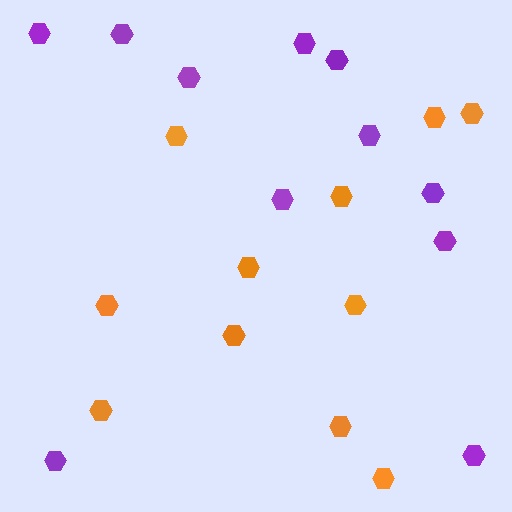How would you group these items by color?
There are 2 groups: one group of orange hexagons (11) and one group of purple hexagons (11).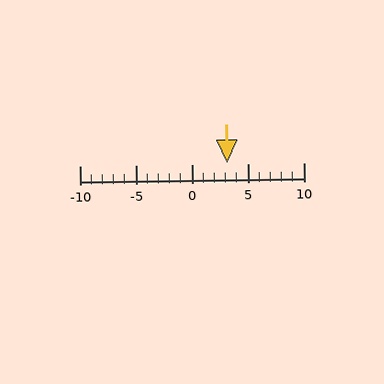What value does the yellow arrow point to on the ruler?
The yellow arrow points to approximately 3.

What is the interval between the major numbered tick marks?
The major tick marks are spaced 5 units apart.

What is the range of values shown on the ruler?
The ruler shows values from -10 to 10.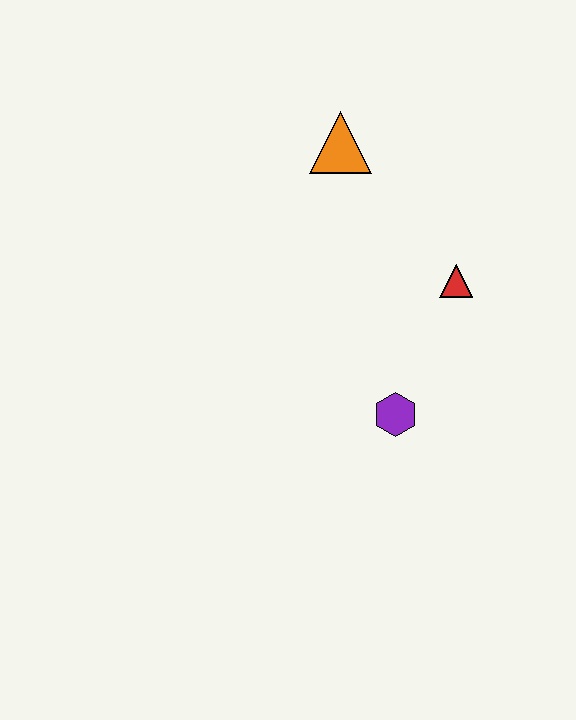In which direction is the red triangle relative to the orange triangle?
The red triangle is below the orange triangle.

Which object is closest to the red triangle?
The purple hexagon is closest to the red triangle.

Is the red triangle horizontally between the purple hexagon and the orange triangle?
No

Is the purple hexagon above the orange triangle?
No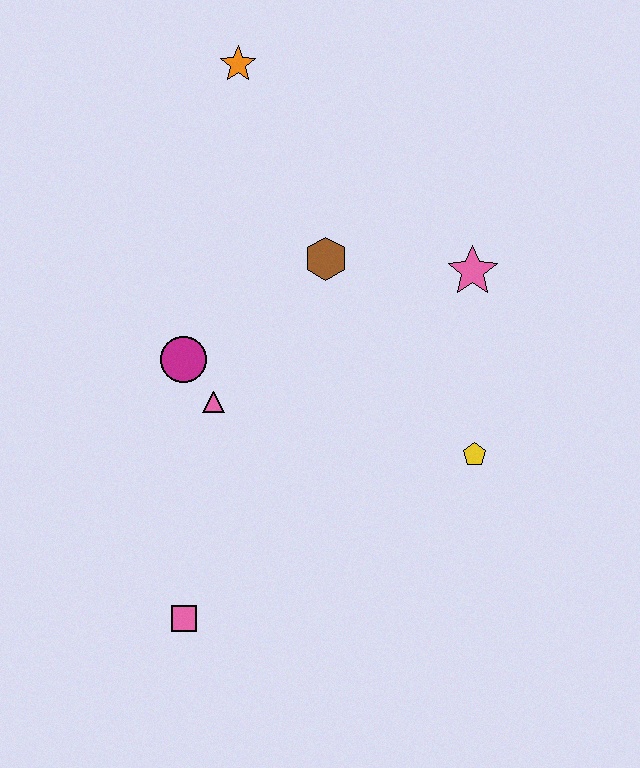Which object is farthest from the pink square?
The orange star is farthest from the pink square.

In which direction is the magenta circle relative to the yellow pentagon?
The magenta circle is to the left of the yellow pentagon.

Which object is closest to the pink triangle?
The magenta circle is closest to the pink triangle.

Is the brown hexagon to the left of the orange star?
No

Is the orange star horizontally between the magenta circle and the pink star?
Yes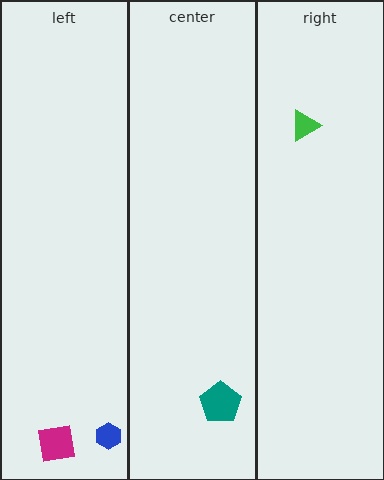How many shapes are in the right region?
1.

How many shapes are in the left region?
2.